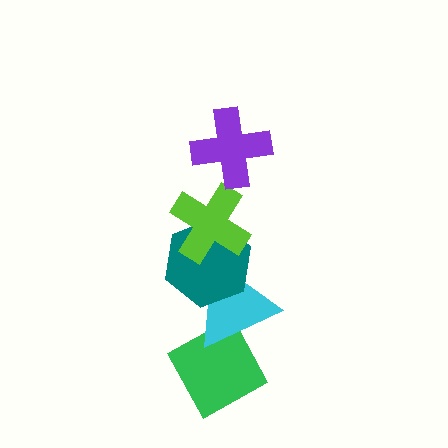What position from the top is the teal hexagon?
The teal hexagon is 3rd from the top.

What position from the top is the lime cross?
The lime cross is 2nd from the top.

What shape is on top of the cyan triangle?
The teal hexagon is on top of the cyan triangle.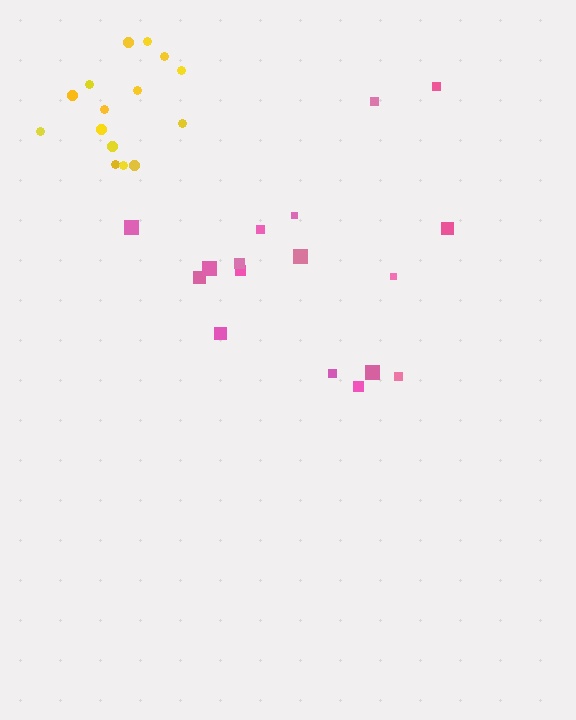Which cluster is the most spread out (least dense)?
Pink.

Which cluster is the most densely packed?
Yellow.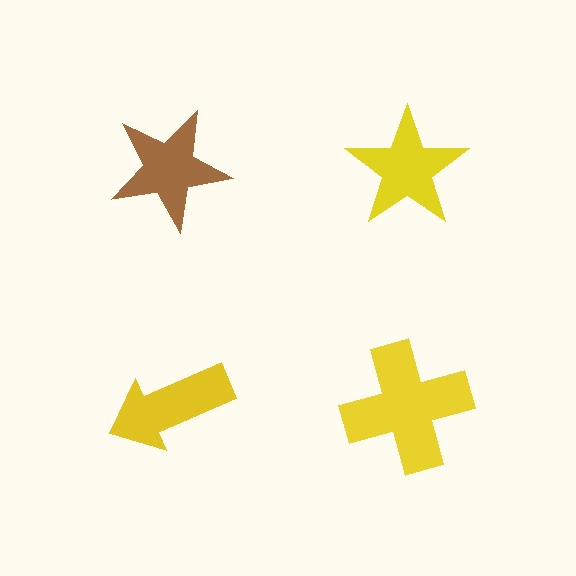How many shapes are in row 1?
2 shapes.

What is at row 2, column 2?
A yellow cross.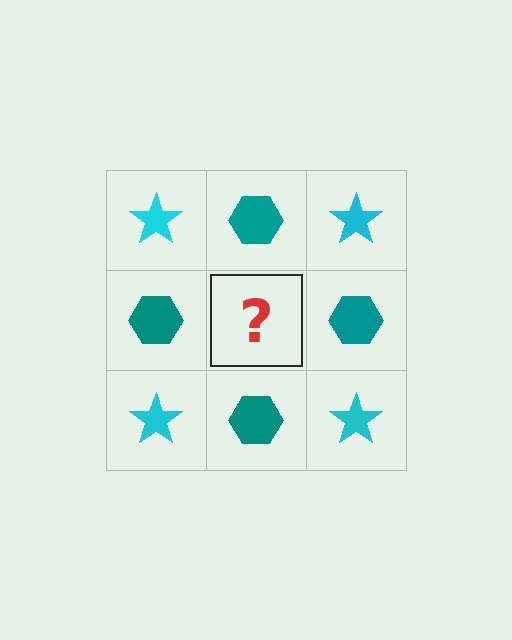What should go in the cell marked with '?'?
The missing cell should contain a cyan star.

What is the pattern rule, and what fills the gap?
The rule is that it alternates cyan star and teal hexagon in a checkerboard pattern. The gap should be filled with a cyan star.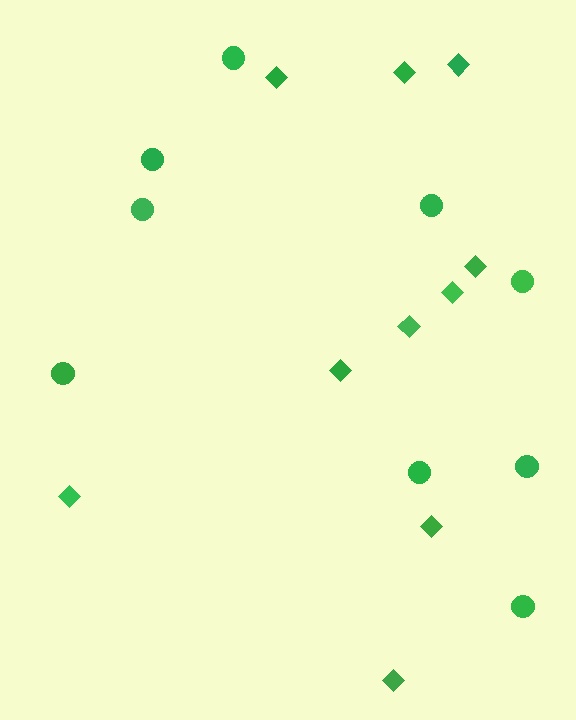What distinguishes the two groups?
There are 2 groups: one group of diamonds (10) and one group of circles (9).